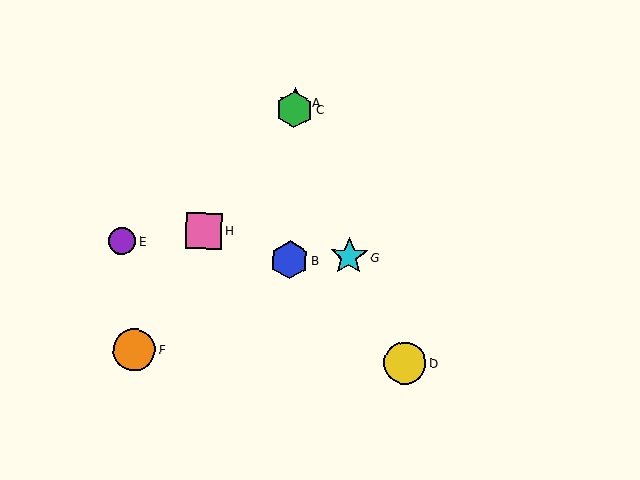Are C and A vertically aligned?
Yes, both are at x≈294.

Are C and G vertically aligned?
No, C is at x≈294 and G is at x≈349.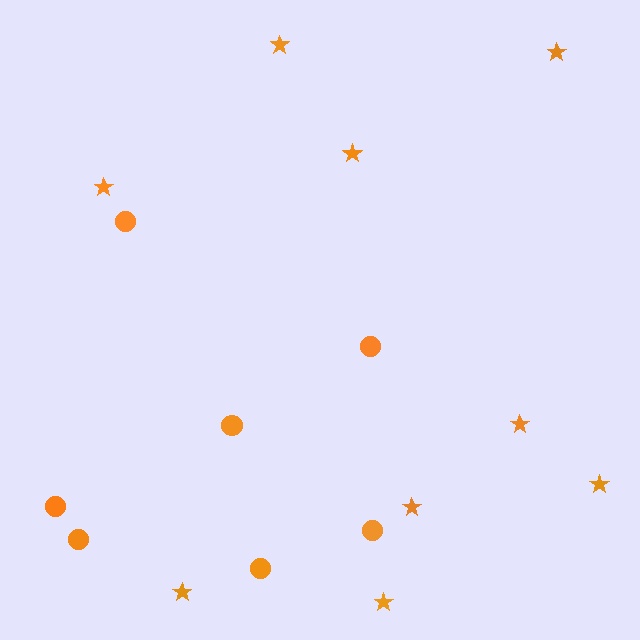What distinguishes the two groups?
There are 2 groups: one group of circles (7) and one group of stars (9).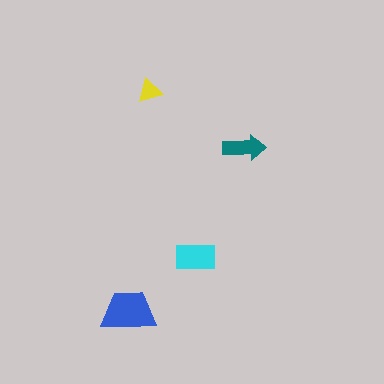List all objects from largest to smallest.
The blue trapezoid, the cyan rectangle, the teal arrow, the yellow triangle.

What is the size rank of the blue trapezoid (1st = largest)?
1st.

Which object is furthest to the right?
The teal arrow is rightmost.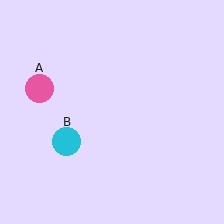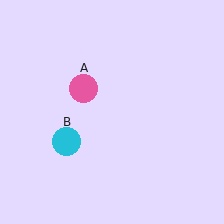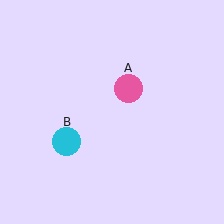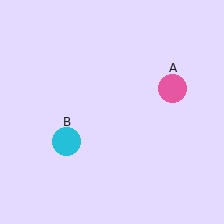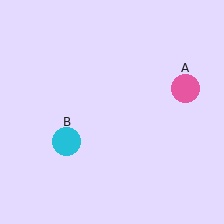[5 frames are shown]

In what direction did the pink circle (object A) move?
The pink circle (object A) moved right.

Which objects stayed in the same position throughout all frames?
Cyan circle (object B) remained stationary.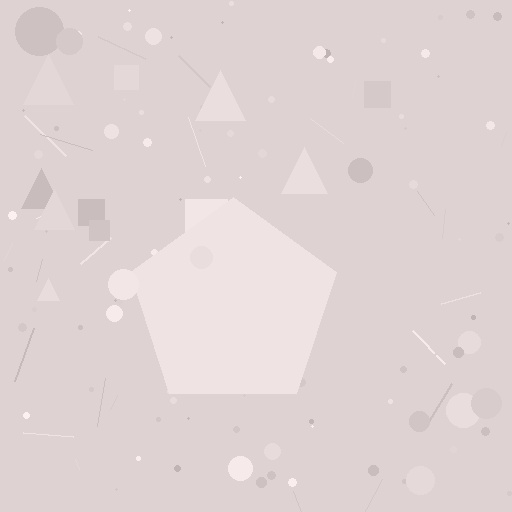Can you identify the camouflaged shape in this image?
The camouflaged shape is a pentagon.